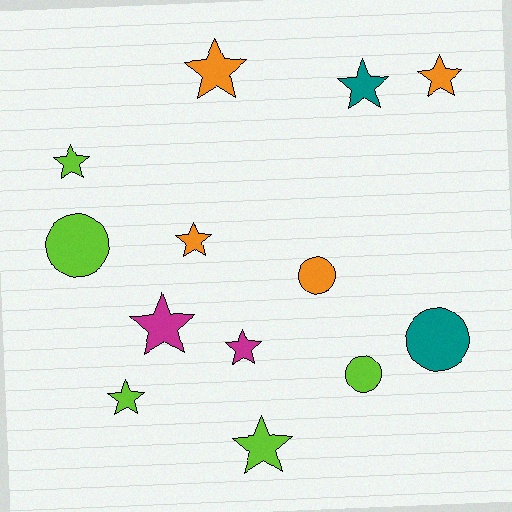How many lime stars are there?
There are 3 lime stars.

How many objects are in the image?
There are 13 objects.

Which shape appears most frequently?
Star, with 9 objects.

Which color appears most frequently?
Lime, with 5 objects.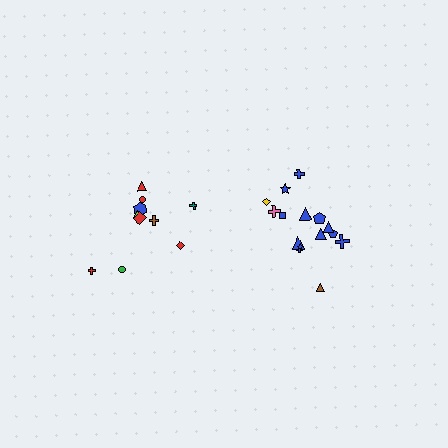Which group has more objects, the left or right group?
The right group.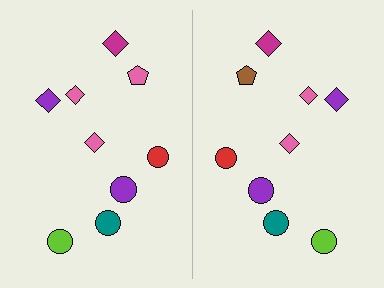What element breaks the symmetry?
The brown pentagon on the right side breaks the symmetry — its mirror counterpart is pink.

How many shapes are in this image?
There are 18 shapes in this image.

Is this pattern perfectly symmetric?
No, the pattern is not perfectly symmetric. The brown pentagon on the right side breaks the symmetry — its mirror counterpart is pink.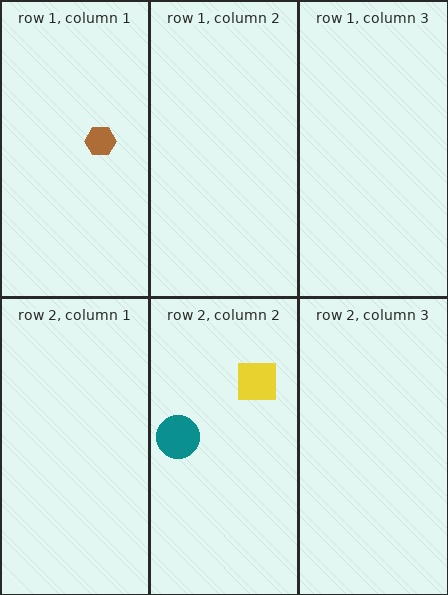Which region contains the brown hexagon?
The row 1, column 1 region.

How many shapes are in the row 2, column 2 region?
2.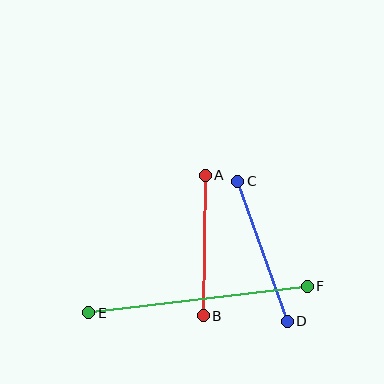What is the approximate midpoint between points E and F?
The midpoint is at approximately (198, 300) pixels.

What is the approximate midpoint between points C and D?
The midpoint is at approximately (263, 251) pixels.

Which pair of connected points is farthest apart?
Points E and F are farthest apart.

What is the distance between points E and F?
The distance is approximately 220 pixels.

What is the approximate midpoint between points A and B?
The midpoint is at approximately (204, 245) pixels.